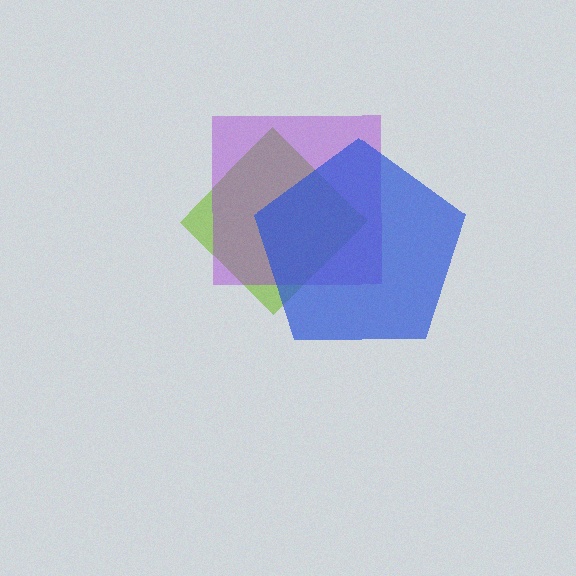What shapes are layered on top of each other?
The layered shapes are: a lime diamond, a purple square, a blue pentagon.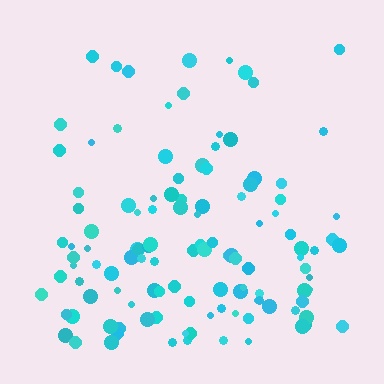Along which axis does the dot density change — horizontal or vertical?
Vertical.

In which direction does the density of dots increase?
From top to bottom, with the bottom side densest.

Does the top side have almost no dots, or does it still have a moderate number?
Still a moderate number, just noticeably fewer than the bottom.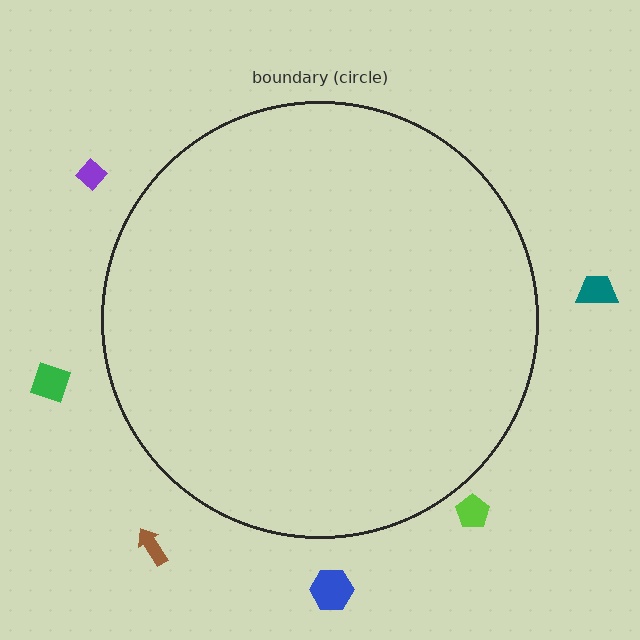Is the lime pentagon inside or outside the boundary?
Outside.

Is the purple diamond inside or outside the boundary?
Outside.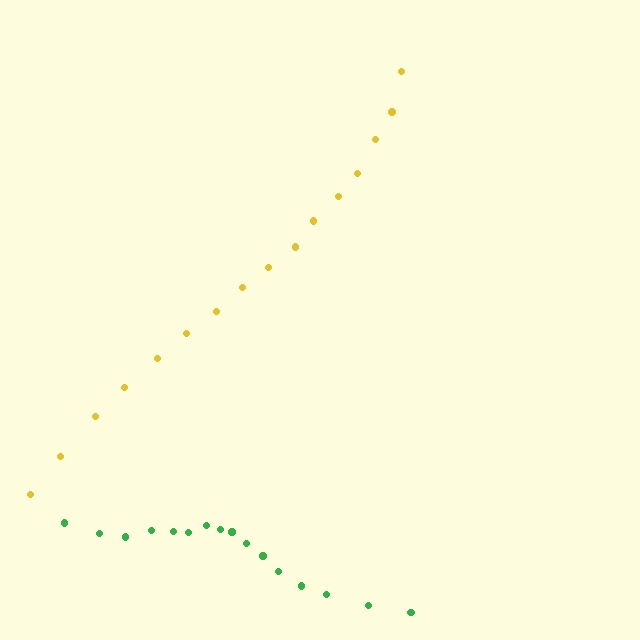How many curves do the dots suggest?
There are 2 distinct paths.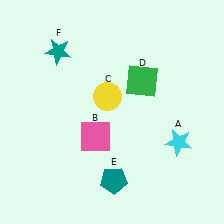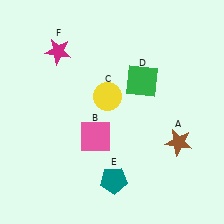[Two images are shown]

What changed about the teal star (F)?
In Image 1, F is teal. In Image 2, it changed to magenta.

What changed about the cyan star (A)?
In Image 1, A is cyan. In Image 2, it changed to brown.